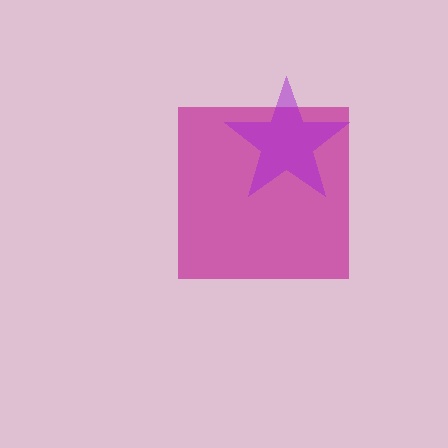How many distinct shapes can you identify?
There are 2 distinct shapes: a magenta square, a purple star.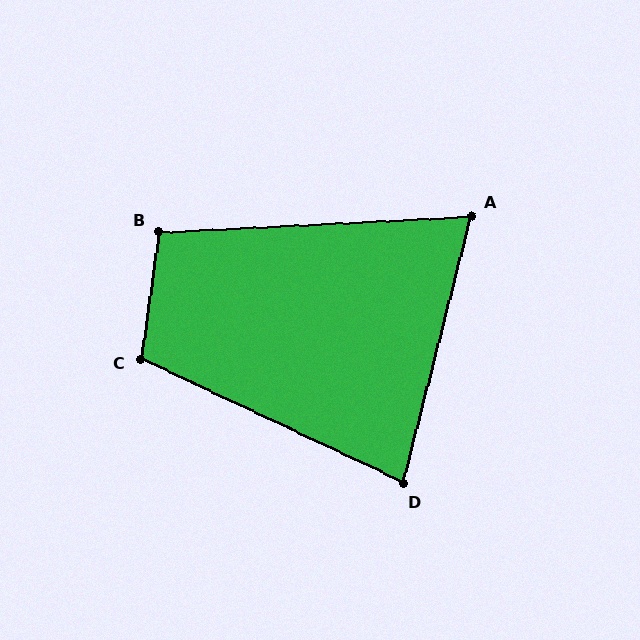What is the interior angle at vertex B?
Approximately 101 degrees (obtuse).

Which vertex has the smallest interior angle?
A, at approximately 73 degrees.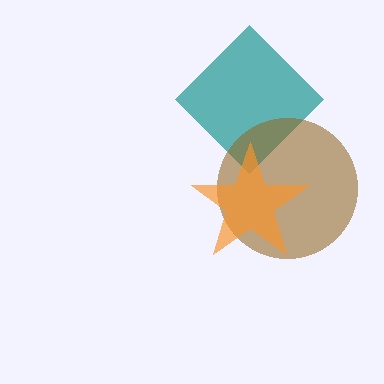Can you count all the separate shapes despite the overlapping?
Yes, there are 3 separate shapes.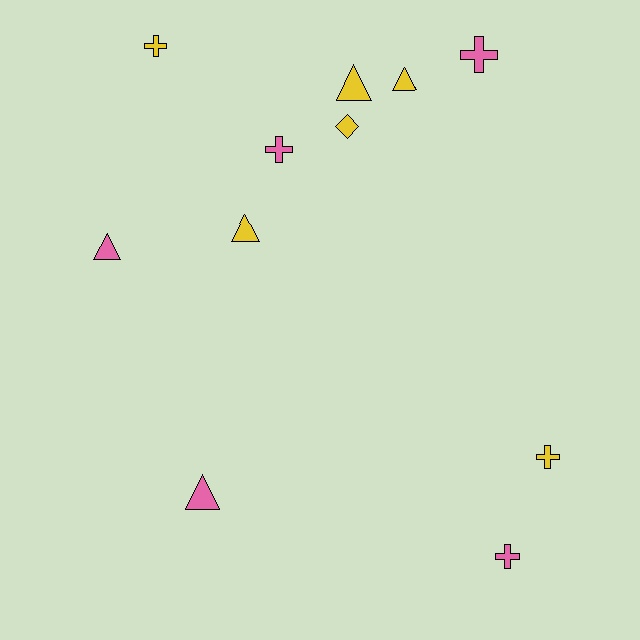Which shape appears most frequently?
Triangle, with 5 objects.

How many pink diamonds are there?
There are no pink diamonds.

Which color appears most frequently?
Yellow, with 6 objects.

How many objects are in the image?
There are 11 objects.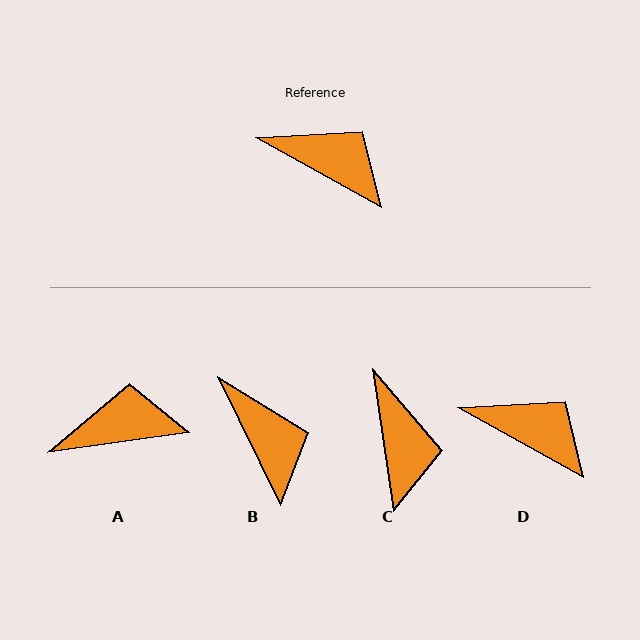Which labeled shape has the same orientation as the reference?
D.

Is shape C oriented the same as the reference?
No, it is off by about 53 degrees.